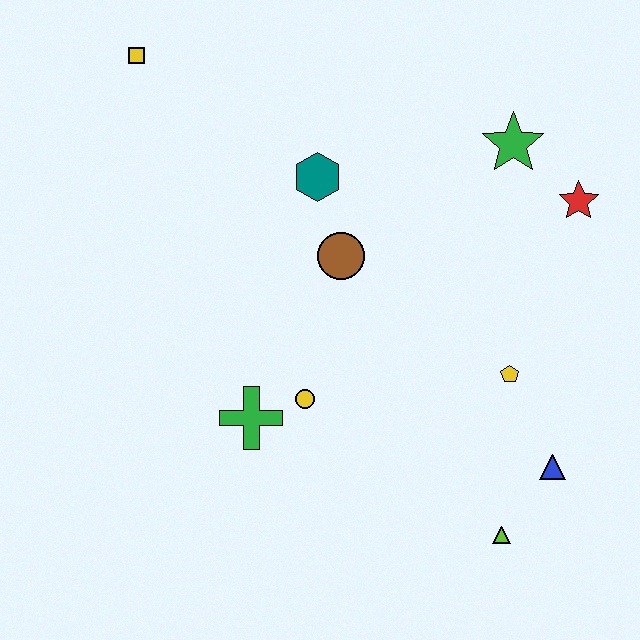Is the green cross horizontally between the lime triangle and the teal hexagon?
No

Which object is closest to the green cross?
The yellow circle is closest to the green cross.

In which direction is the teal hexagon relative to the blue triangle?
The teal hexagon is above the blue triangle.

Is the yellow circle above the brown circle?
No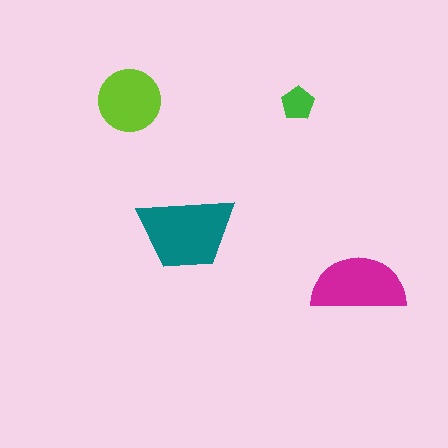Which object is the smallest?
The green pentagon.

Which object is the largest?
The teal trapezoid.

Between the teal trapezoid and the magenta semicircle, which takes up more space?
The teal trapezoid.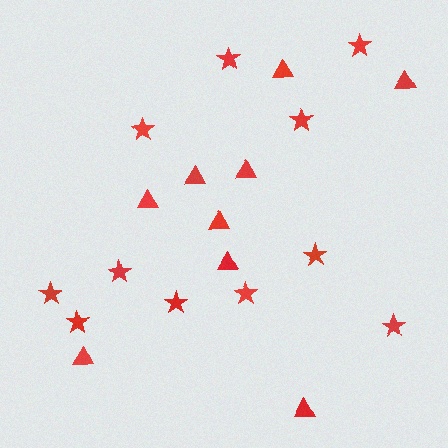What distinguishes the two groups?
There are 2 groups: one group of stars (11) and one group of triangles (9).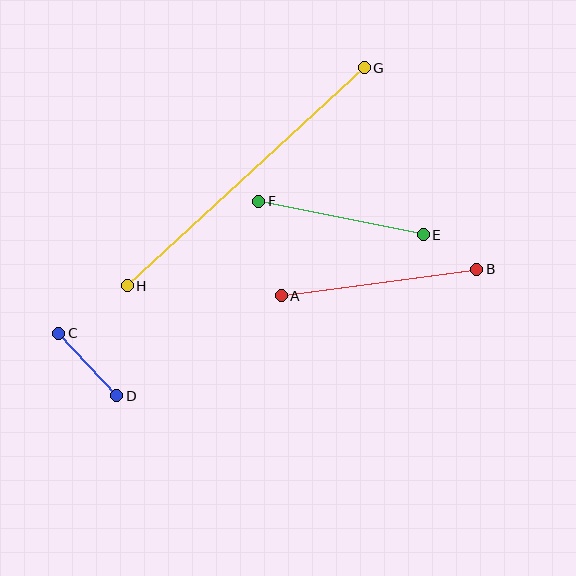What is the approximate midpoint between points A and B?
The midpoint is at approximately (379, 282) pixels.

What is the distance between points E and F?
The distance is approximately 168 pixels.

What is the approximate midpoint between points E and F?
The midpoint is at approximately (341, 218) pixels.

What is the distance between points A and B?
The distance is approximately 197 pixels.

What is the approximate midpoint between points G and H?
The midpoint is at approximately (246, 177) pixels.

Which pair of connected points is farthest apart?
Points G and H are farthest apart.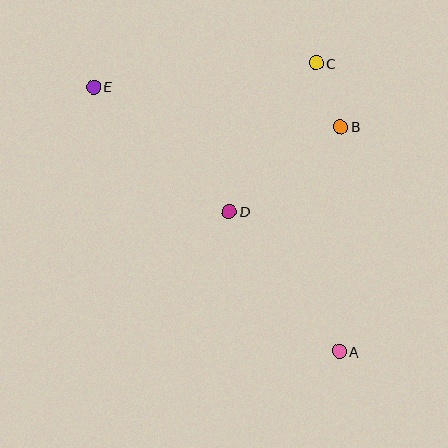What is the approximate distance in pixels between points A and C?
The distance between A and C is approximately 290 pixels.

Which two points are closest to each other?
Points B and C are closest to each other.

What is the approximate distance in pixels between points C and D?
The distance between C and D is approximately 172 pixels.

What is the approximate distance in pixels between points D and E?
The distance between D and E is approximately 185 pixels.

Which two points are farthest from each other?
Points A and E are farthest from each other.